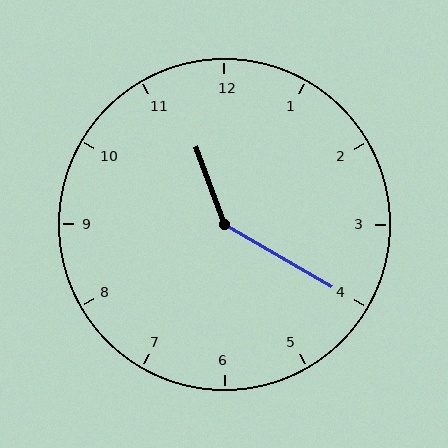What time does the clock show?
11:20.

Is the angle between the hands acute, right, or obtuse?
It is obtuse.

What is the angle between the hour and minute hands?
Approximately 140 degrees.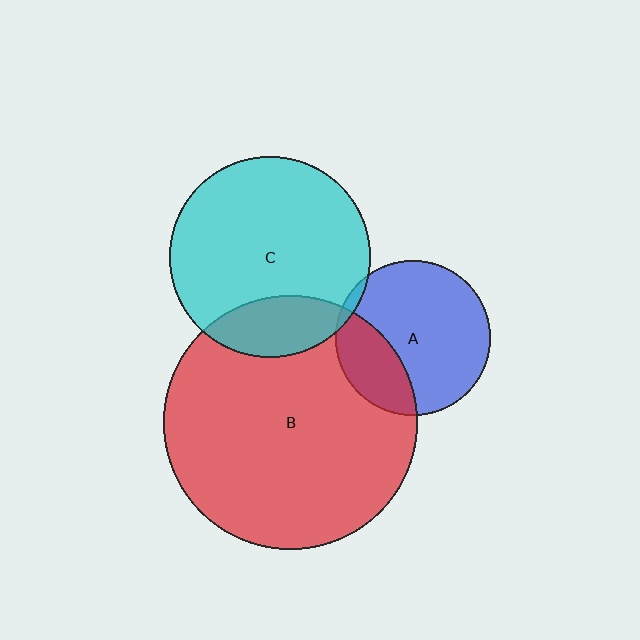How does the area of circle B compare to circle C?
Approximately 1.6 times.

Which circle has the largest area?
Circle B (red).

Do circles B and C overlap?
Yes.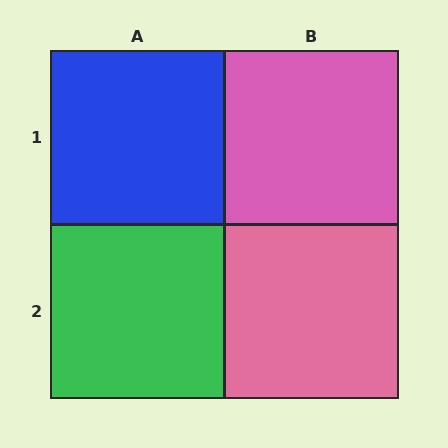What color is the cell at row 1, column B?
Pink.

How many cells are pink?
2 cells are pink.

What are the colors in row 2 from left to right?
Green, pink.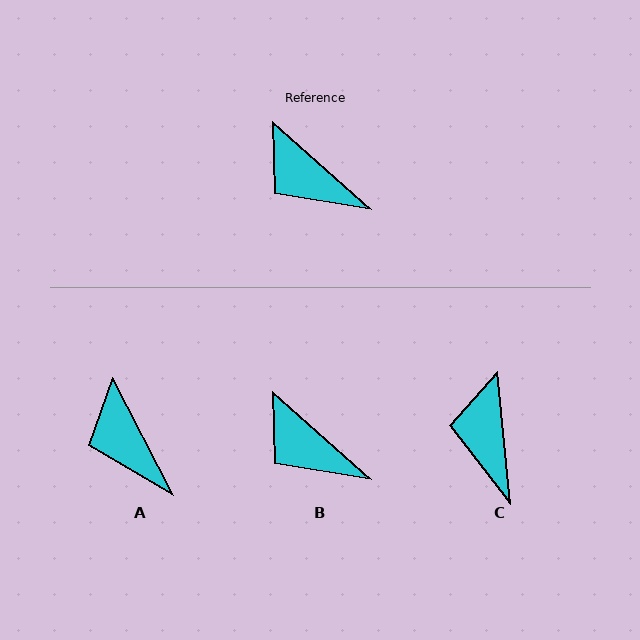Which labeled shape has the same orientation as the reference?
B.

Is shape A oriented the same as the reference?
No, it is off by about 21 degrees.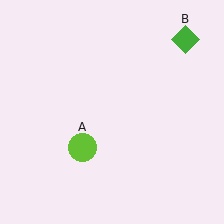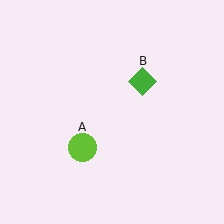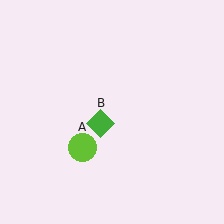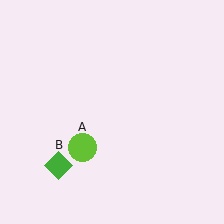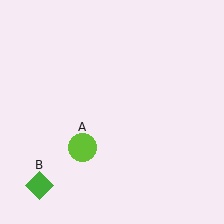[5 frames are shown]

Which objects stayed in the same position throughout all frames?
Lime circle (object A) remained stationary.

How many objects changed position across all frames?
1 object changed position: green diamond (object B).